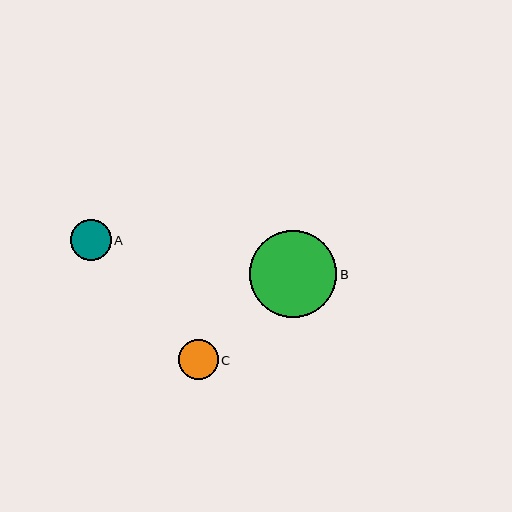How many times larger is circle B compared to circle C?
Circle B is approximately 2.2 times the size of circle C.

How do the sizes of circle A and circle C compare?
Circle A and circle C are approximately the same size.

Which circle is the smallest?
Circle C is the smallest with a size of approximately 40 pixels.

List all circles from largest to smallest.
From largest to smallest: B, A, C.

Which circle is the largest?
Circle B is the largest with a size of approximately 88 pixels.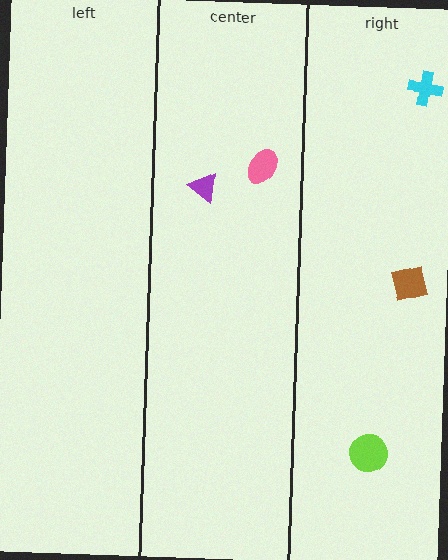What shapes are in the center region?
The purple triangle, the pink ellipse.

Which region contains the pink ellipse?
The center region.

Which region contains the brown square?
The right region.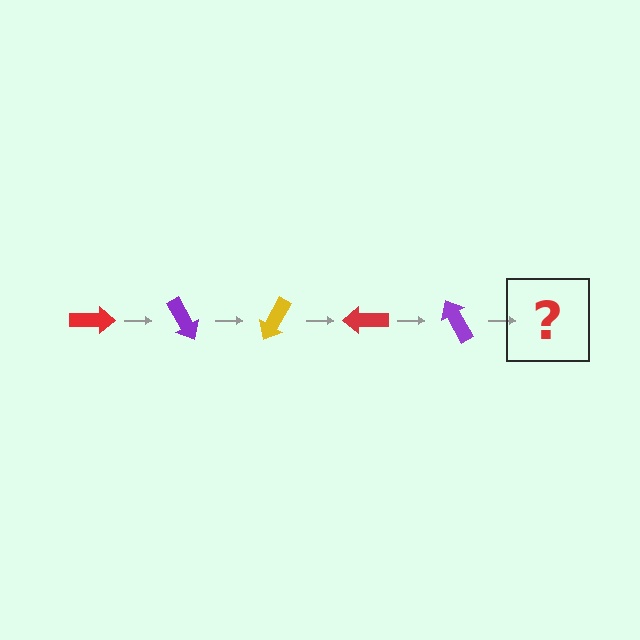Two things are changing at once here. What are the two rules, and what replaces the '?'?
The two rules are that it rotates 60 degrees each step and the color cycles through red, purple, and yellow. The '?' should be a yellow arrow, rotated 300 degrees from the start.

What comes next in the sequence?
The next element should be a yellow arrow, rotated 300 degrees from the start.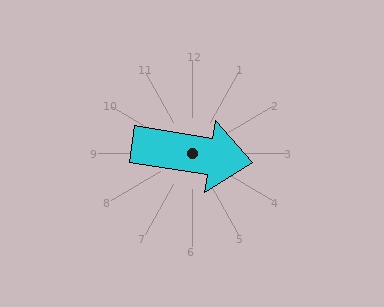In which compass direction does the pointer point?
East.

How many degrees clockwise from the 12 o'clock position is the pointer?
Approximately 99 degrees.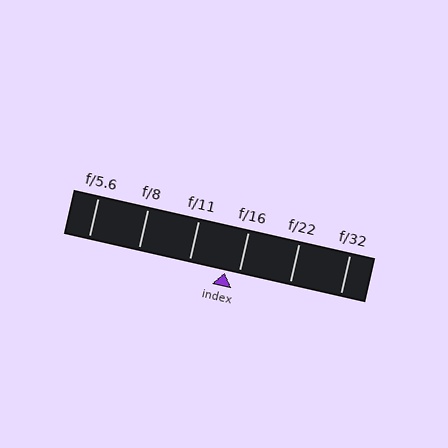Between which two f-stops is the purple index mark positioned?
The index mark is between f/11 and f/16.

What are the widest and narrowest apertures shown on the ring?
The widest aperture shown is f/5.6 and the narrowest is f/32.